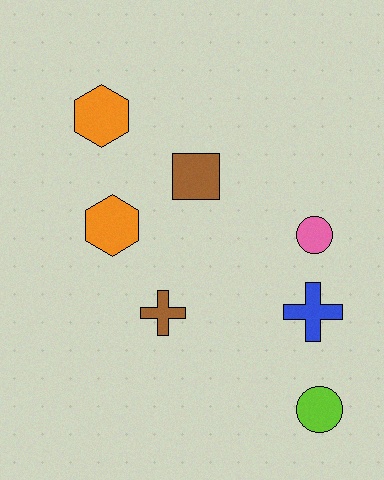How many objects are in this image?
There are 7 objects.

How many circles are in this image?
There are 2 circles.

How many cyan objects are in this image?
There are no cyan objects.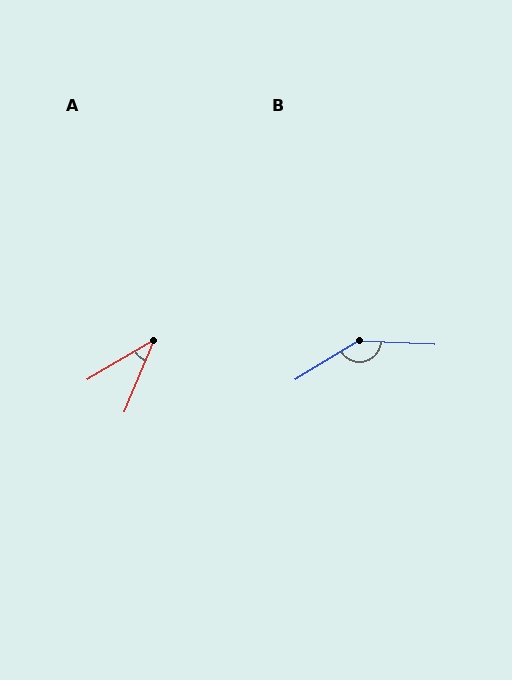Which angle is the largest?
B, at approximately 146 degrees.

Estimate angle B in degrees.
Approximately 146 degrees.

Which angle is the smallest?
A, at approximately 37 degrees.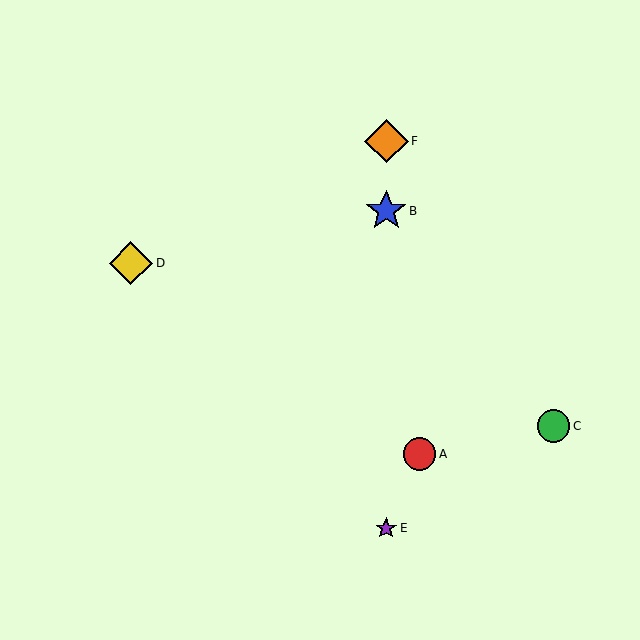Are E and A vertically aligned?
No, E is at x≈386 and A is at x≈420.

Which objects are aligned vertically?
Objects B, E, F are aligned vertically.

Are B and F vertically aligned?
Yes, both are at x≈386.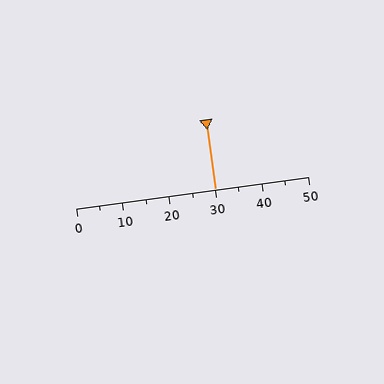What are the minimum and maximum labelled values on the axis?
The axis runs from 0 to 50.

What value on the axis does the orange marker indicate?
The marker indicates approximately 30.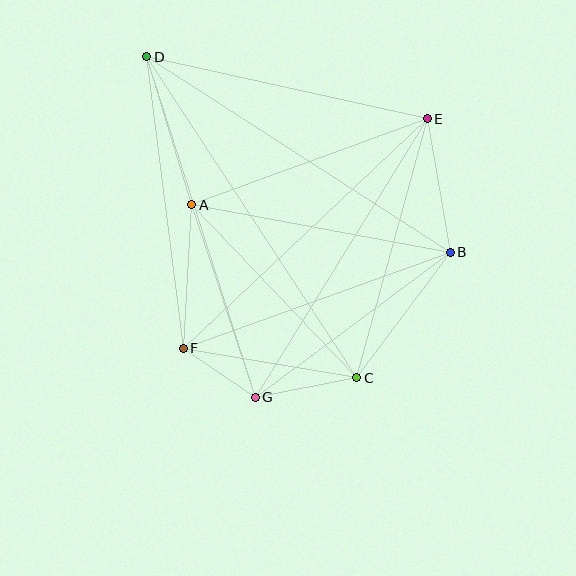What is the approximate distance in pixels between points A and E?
The distance between A and E is approximately 251 pixels.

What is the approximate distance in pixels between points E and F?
The distance between E and F is approximately 335 pixels.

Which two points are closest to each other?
Points F and G are closest to each other.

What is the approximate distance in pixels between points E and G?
The distance between E and G is approximately 327 pixels.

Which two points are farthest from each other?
Points C and D are farthest from each other.